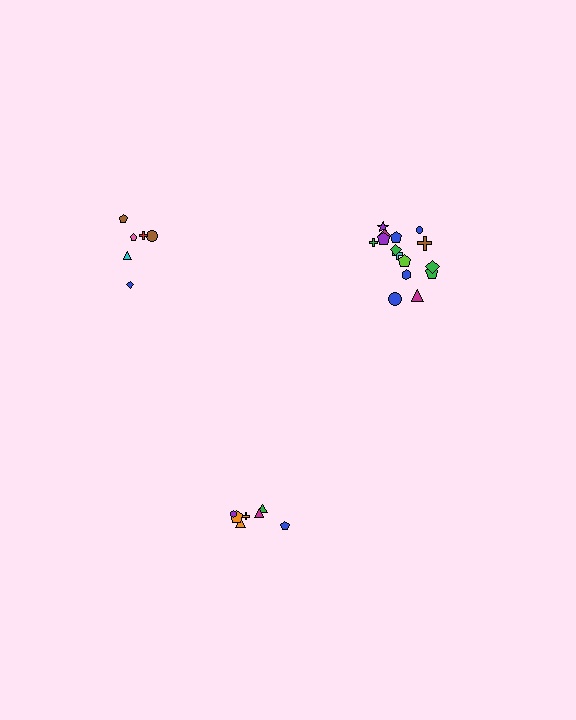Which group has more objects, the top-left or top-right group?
The top-right group.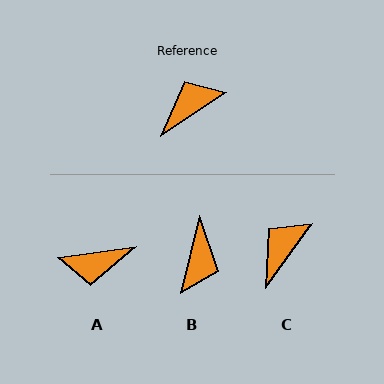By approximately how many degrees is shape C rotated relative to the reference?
Approximately 21 degrees counter-clockwise.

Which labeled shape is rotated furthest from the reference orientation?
A, about 155 degrees away.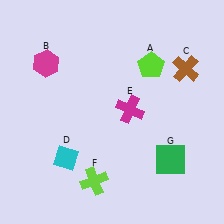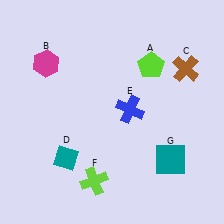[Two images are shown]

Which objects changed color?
D changed from cyan to teal. E changed from magenta to blue. G changed from green to teal.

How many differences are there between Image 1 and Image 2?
There are 3 differences between the two images.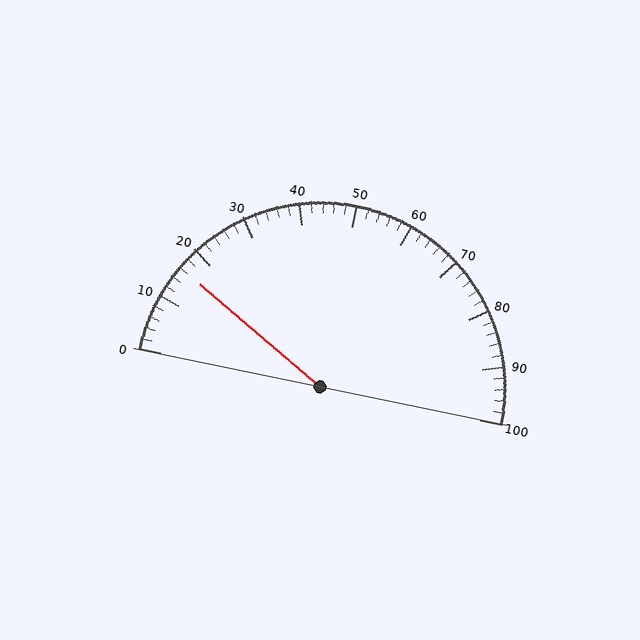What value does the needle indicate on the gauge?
The needle indicates approximately 16.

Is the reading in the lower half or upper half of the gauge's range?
The reading is in the lower half of the range (0 to 100).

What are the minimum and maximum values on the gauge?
The gauge ranges from 0 to 100.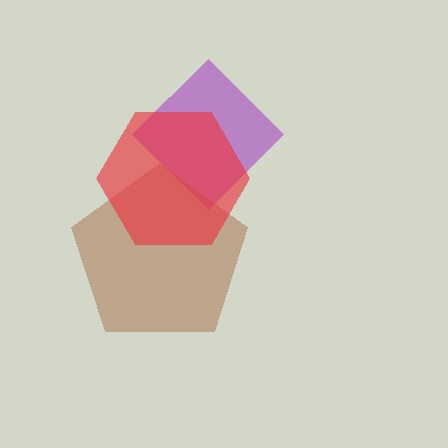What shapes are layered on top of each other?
The layered shapes are: a purple diamond, a brown pentagon, a red hexagon.